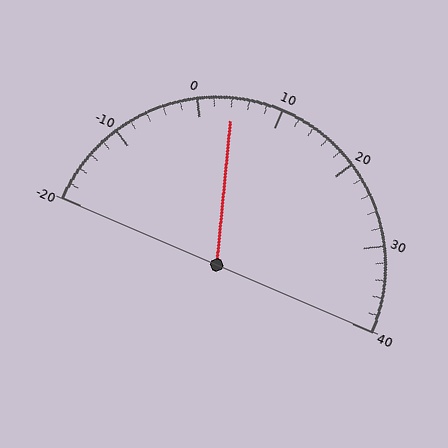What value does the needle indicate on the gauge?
The needle indicates approximately 4.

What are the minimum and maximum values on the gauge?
The gauge ranges from -20 to 40.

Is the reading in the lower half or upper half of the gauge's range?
The reading is in the lower half of the range (-20 to 40).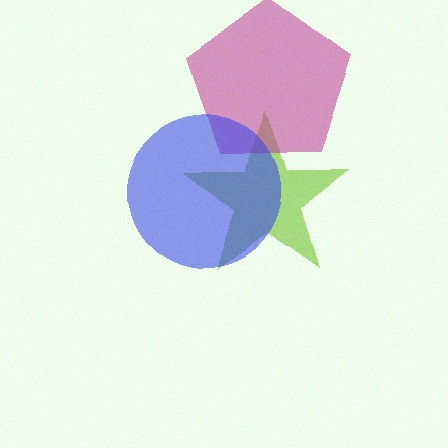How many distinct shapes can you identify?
There are 3 distinct shapes: a lime star, a magenta pentagon, a blue circle.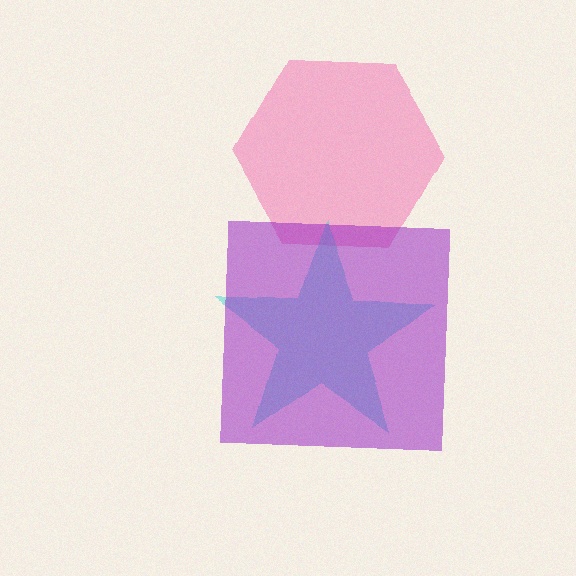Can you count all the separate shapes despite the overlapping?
Yes, there are 3 separate shapes.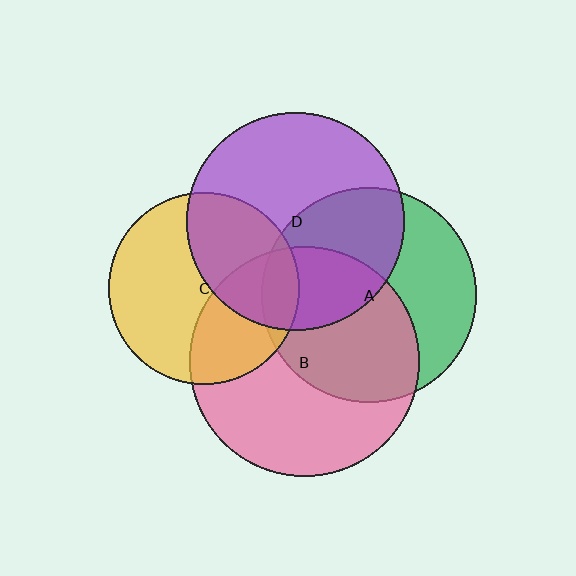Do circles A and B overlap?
Yes.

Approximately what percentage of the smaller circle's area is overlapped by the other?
Approximately 50%.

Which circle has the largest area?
Circle B (pink).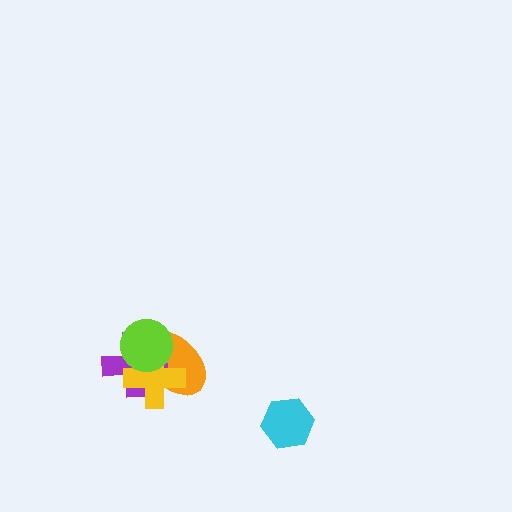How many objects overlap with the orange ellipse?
3 objects overlap with the orange ellipse.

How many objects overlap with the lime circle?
3 objects overlap with the lime circle.